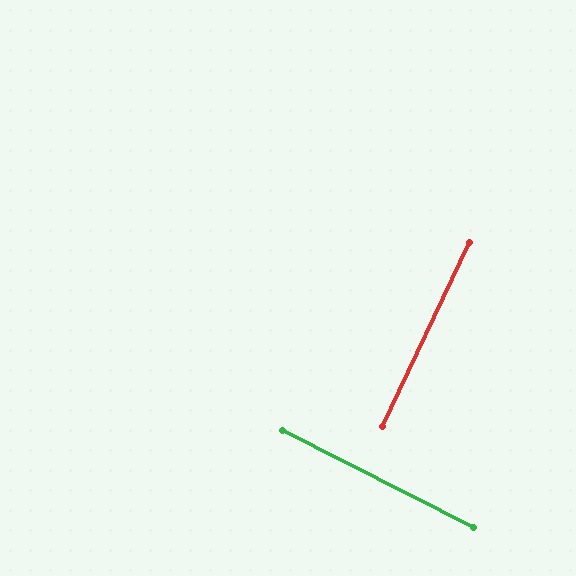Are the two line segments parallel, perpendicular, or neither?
Perpendicular — they meet at approximately 88°.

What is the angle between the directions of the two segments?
Approximately 88 degrees.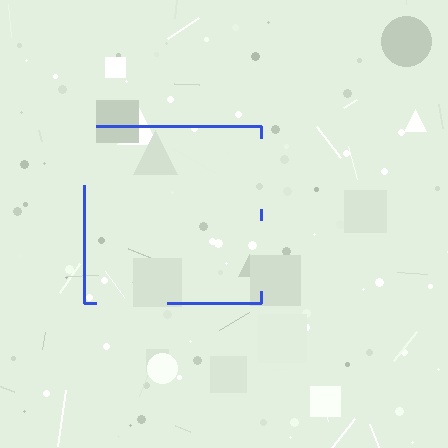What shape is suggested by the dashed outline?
The dashed outline suggests a square.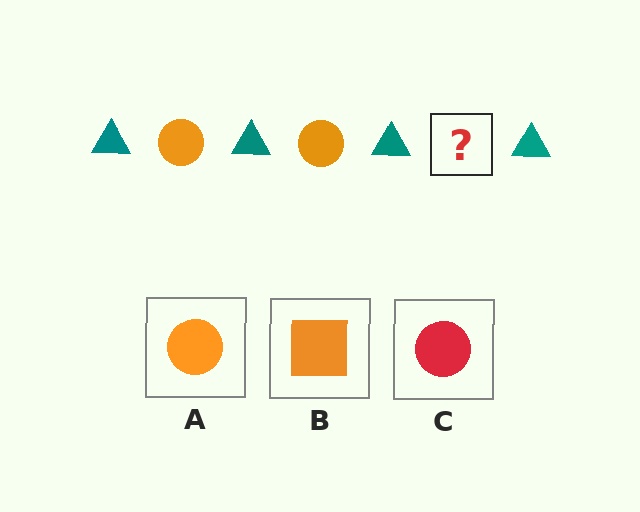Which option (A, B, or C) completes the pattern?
A.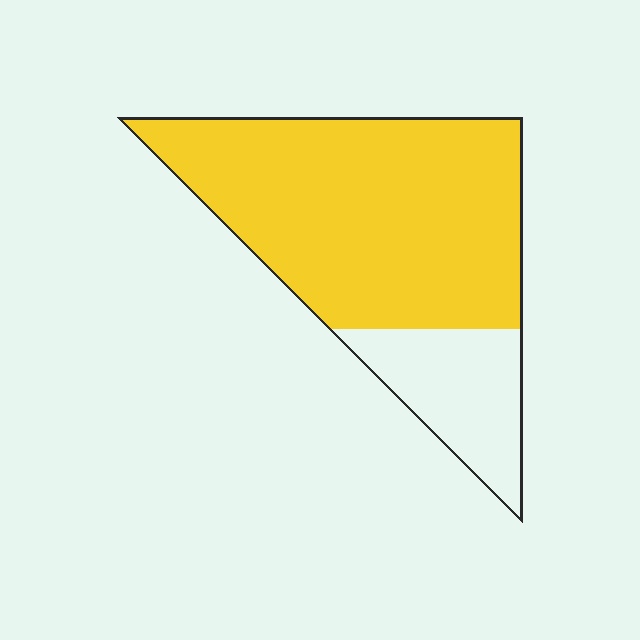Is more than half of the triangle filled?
Yes.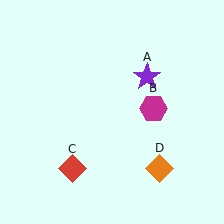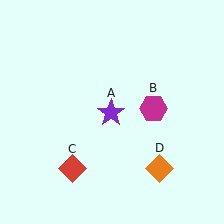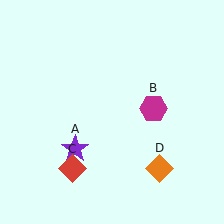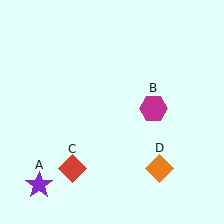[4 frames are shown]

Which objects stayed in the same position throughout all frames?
Magenta hexagon (object B) and red diamond (object C) and orange diamond (object D) remained stationary.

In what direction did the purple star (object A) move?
The purple star (object A) moved down and to the left.